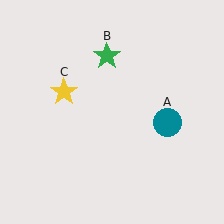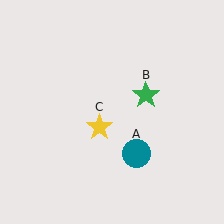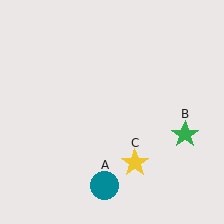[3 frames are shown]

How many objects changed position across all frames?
3 objects changed position: teal circle (object A), green star (object B), yellow star (object C).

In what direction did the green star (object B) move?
The green star (object B) moved down and to the right.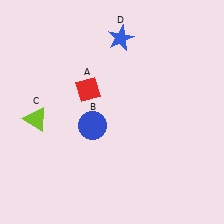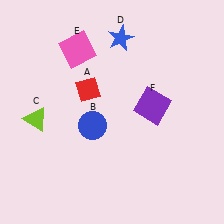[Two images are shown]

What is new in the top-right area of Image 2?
A purple square (F) was added in the top-right area of Image 2.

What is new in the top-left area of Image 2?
A pink square (E) was added in the top-left area of Image 2.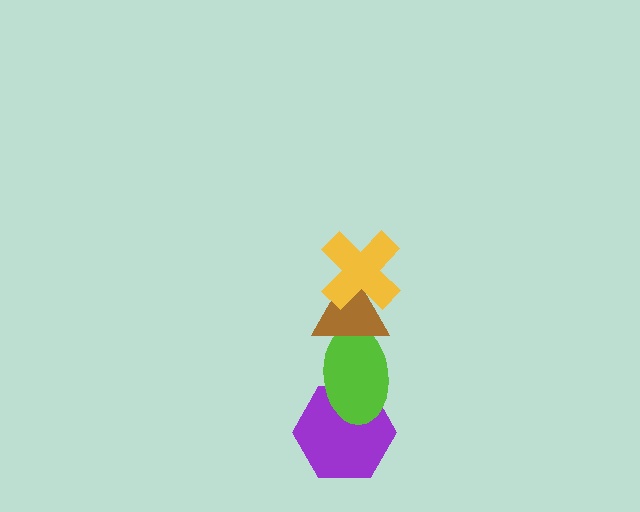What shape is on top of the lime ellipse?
The brown triangle is on top of the lime ellipse.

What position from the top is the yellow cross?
The yellow cross is 1st from the top.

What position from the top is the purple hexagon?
The purple hexagon is 4th from the top.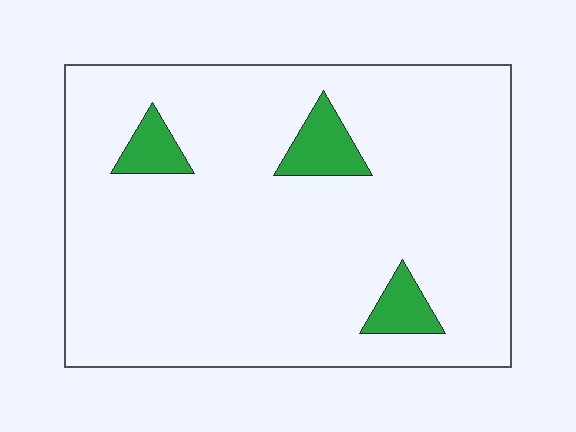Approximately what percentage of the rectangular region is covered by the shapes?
Approximately 10%.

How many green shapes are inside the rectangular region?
3.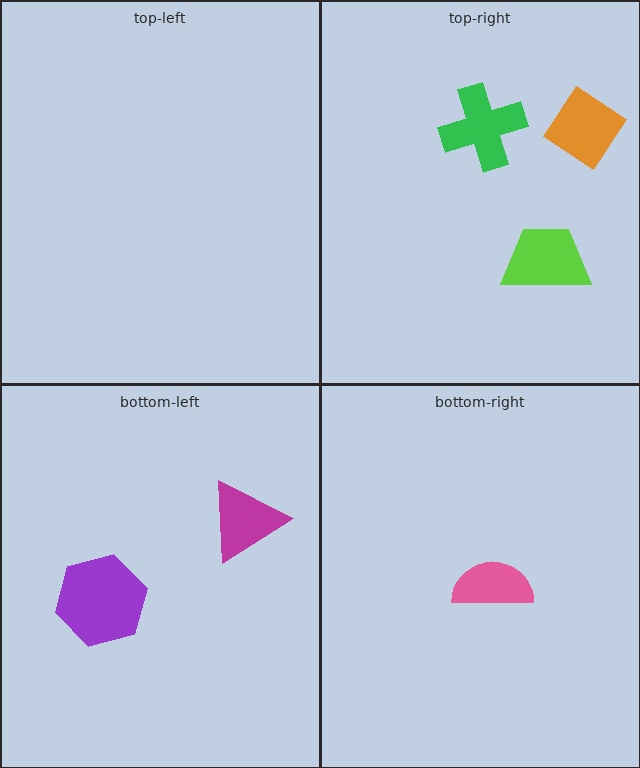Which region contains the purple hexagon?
The bottom-left region.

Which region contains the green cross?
The top-right region.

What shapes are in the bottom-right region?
The pink semicircle.